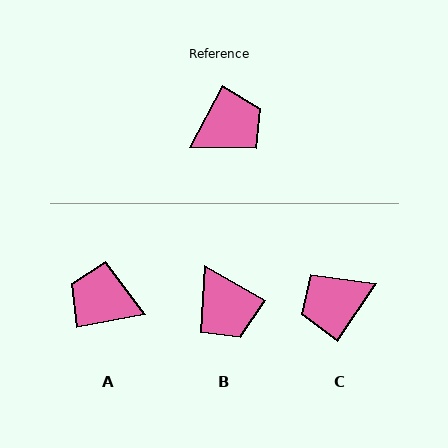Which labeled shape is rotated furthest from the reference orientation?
C, about 174 degrees away.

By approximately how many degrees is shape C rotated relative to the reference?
Approximately 174 degrees counter-clockwise.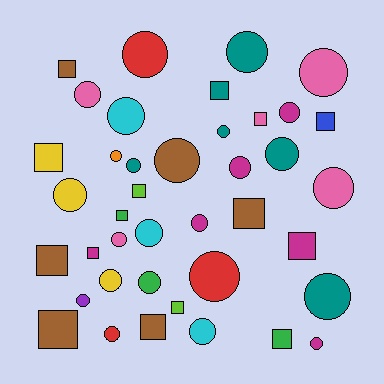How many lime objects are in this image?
There are 2 lime objects.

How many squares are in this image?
There are 15 squares.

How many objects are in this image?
There are 40 objects.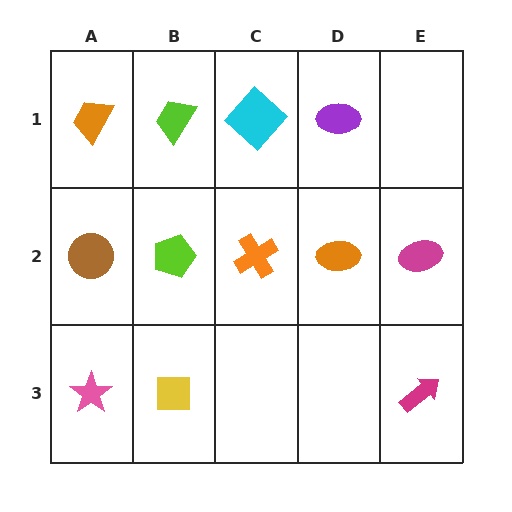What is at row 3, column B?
A yellow square.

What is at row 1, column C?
A cyan diamond.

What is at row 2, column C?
An orange cross.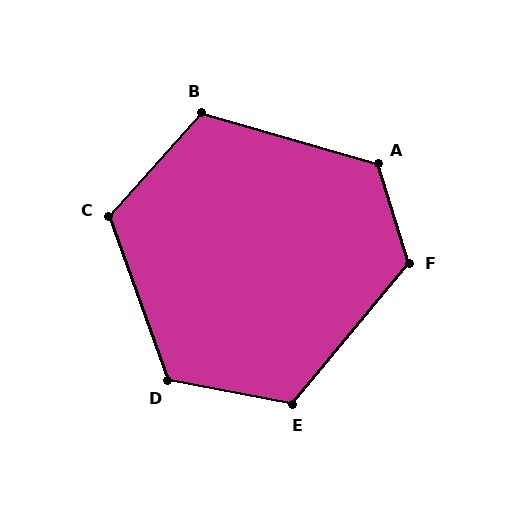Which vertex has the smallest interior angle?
B, at approximately 116 degrees.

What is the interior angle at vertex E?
Approximately 119 degrees (obtuse).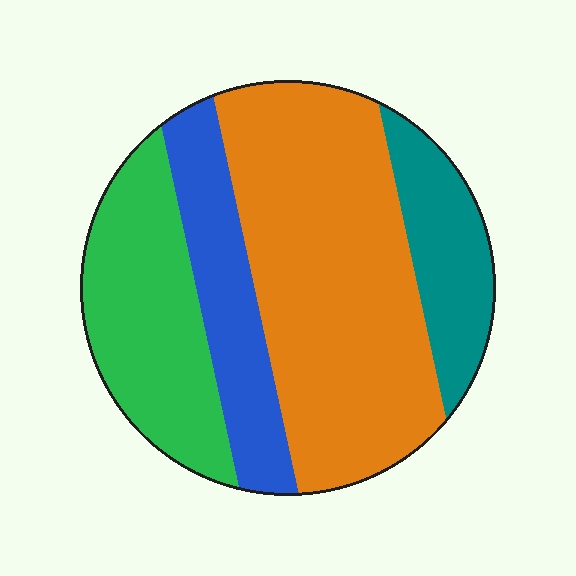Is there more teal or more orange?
Orange.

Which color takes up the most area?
Orange, at roughly 45%.